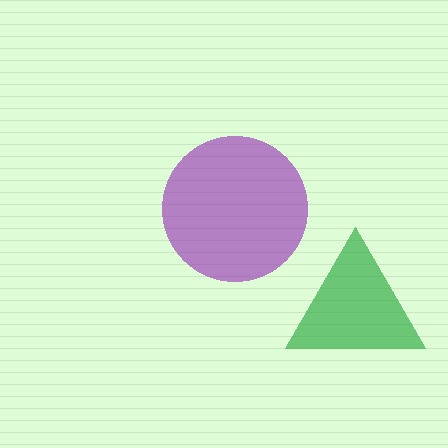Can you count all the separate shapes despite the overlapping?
Yes, there are 2 separate shapes.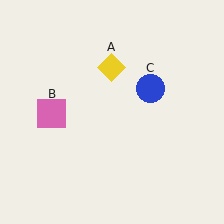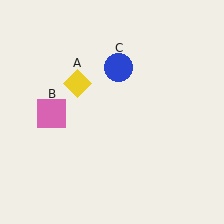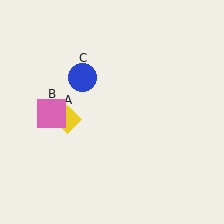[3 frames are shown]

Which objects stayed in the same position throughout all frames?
Pink square (object B) remained stationary.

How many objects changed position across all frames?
2 objects changed position: yellow diamond (object A), blue circle (object C).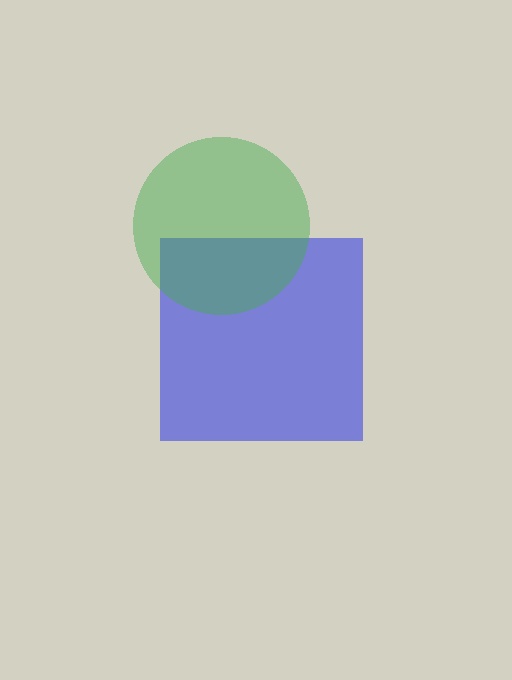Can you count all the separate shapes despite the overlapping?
Yes, there are 2 separate shapes.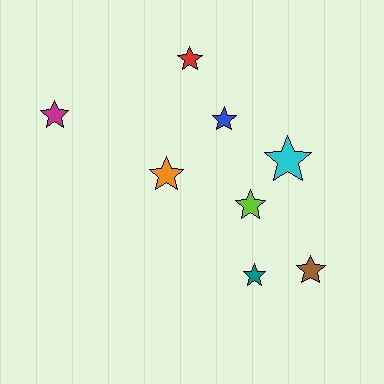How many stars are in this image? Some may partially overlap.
There are 8 stars.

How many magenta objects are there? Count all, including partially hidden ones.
There is 1 magenta object.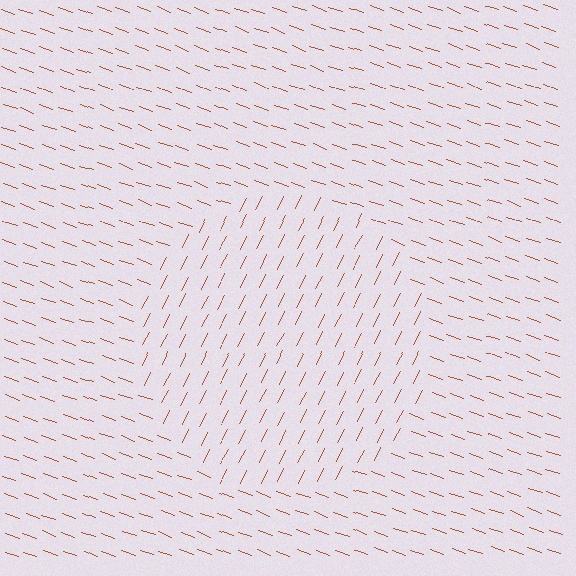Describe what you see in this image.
The image is filled with small brown line segments. A circle region in the image has lines oriented differently from the surrounding lines, creating a visible texture boundary.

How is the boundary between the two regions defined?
The boundary is defined purely by a change in line orientation (approximately 83 degrees difference). All lines are the same color and thickness.